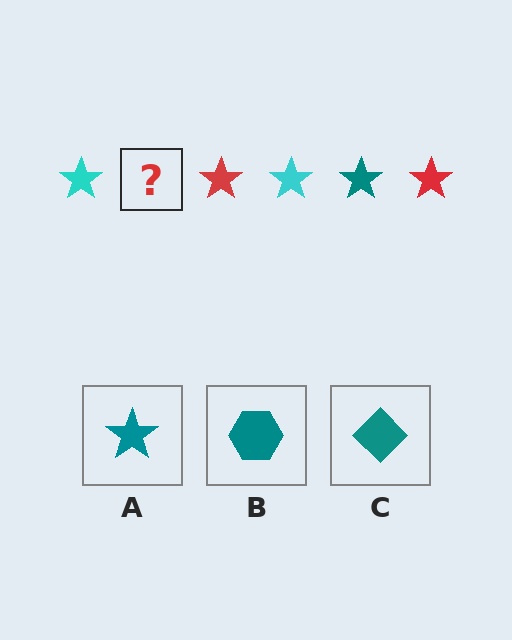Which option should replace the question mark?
Option A.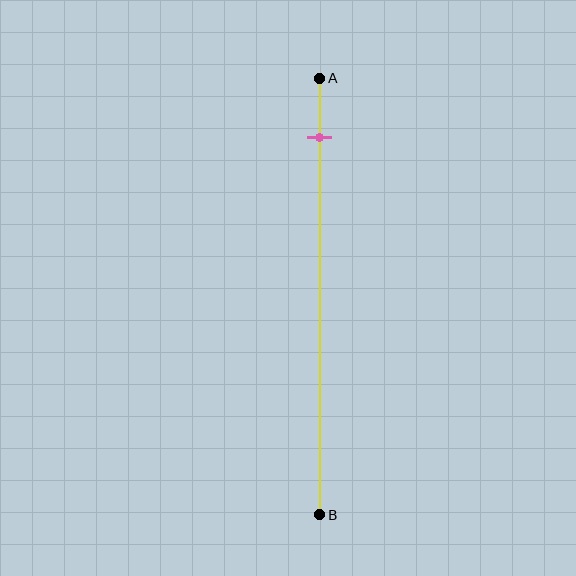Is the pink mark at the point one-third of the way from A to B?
No, the mark is at about 15% from A, not at the 33% one-third point.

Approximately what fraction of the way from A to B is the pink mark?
The pink mark is approximately 15% of the way from A to B.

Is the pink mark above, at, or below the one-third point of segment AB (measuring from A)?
The pink mark is above the one-third point of segment AB.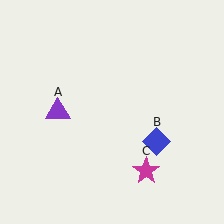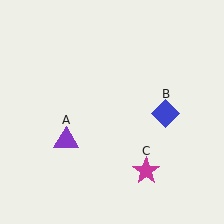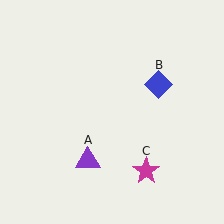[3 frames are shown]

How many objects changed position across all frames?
2 objects changed position: purple triangle (object A), blue diamond (object B).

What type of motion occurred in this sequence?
The purple triangle (object A), blue diamond (object B) rotated counterclockwise around the center of the scene.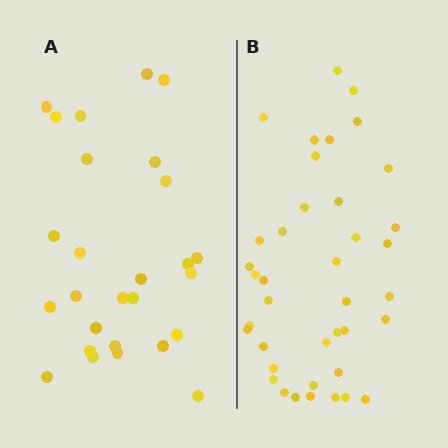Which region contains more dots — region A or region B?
Region B (the right region) has more dots.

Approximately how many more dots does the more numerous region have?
Region B has roughly 12 or so more dots than region A.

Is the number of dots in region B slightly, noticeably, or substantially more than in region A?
Region B has noticeably more, but not dramatically so. The ratio is roughly 1.4 to 1.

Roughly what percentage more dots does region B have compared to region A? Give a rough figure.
About 45% more.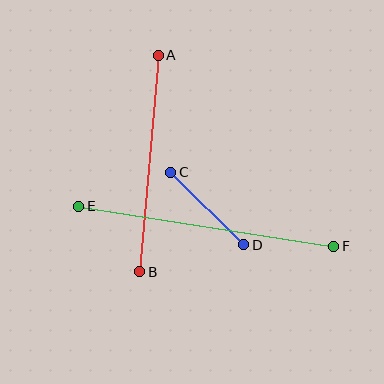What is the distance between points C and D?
The distance is approximately 103 pixels.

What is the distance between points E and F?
The distance is approximately 258 pixels.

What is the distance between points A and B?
The distance is approximately 217 pixels.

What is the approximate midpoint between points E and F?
The midpoint is at approximately (206, 226) pixels.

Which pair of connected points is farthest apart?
Points E and F are farthest apart.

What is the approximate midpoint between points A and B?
The midpoint is at approximately (149, 163) pixels.